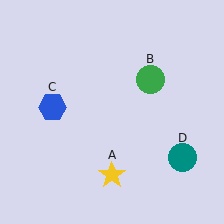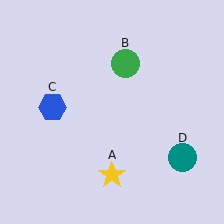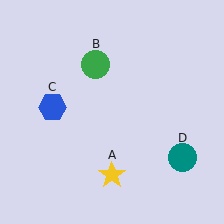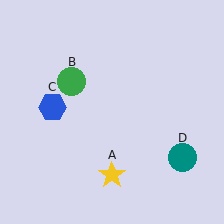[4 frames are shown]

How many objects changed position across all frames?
1 object changed position: green circle (object B).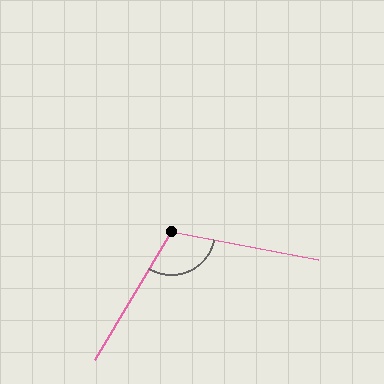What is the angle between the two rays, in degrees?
Approximately 110 degrees.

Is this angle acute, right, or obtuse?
It is obtuse.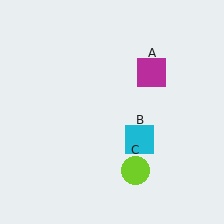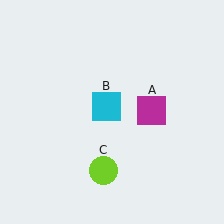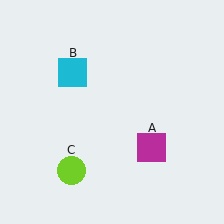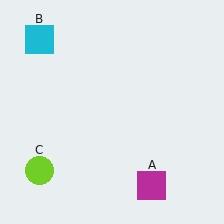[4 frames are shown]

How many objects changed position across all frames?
3 objects changed position: magenta square (object A), cyan square (object B), lime circle (object C).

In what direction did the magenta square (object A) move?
The magenta square (object A) moved down.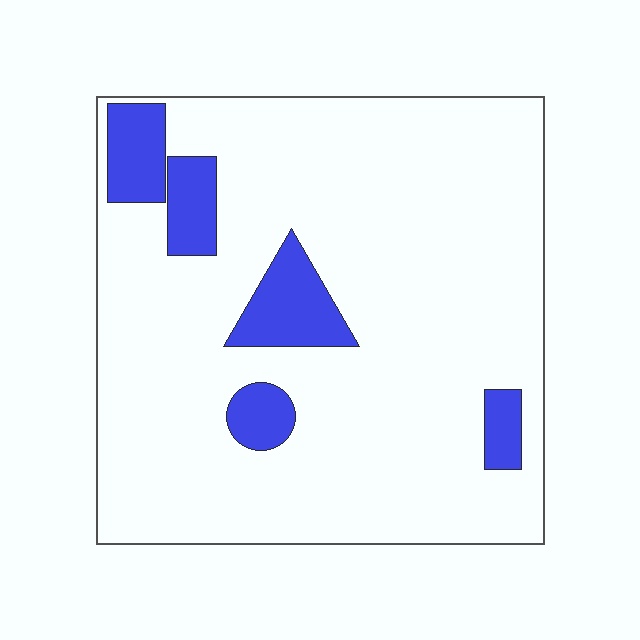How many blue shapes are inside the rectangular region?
5.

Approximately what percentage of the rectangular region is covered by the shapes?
Approximately 15%.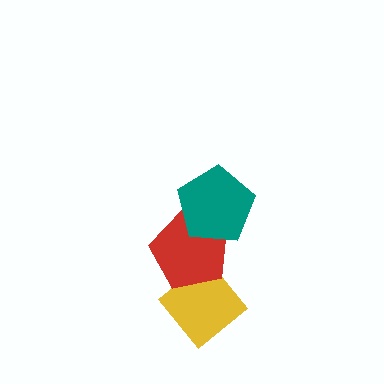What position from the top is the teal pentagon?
The teal pentagon is 1st from the top.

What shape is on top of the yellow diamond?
The red pentagon is on top of the yellow diamond.